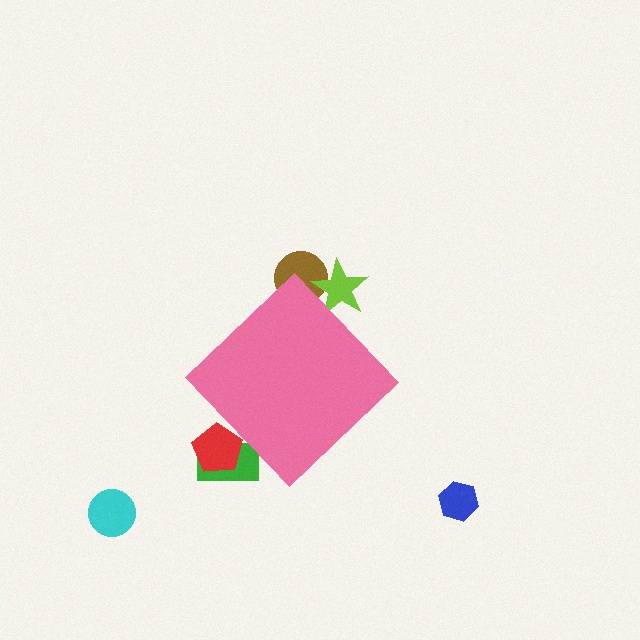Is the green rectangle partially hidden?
Yes, the green rectangle is partially hidden behind the pink diamond.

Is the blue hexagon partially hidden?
No, the blue hexagon is fully visible.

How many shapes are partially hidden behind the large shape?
4 shapes are partially hidden.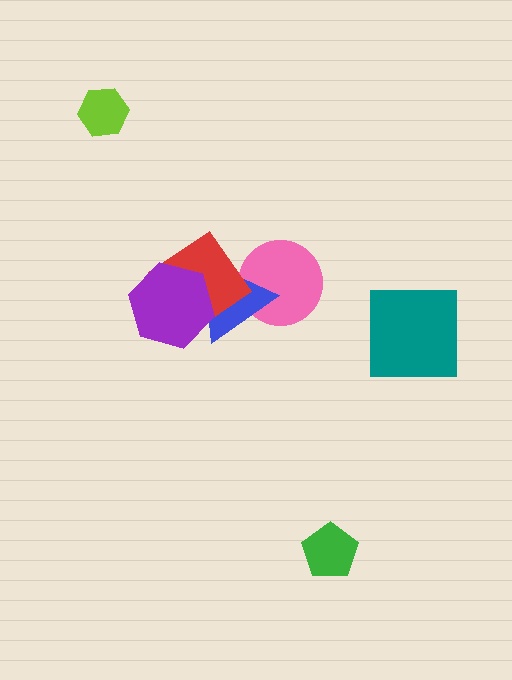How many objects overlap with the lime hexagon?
0 objects overlap with the lime hexagon.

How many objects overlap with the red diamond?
2 objects overlap with the red diamond.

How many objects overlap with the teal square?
0 objects overlap with the teal square.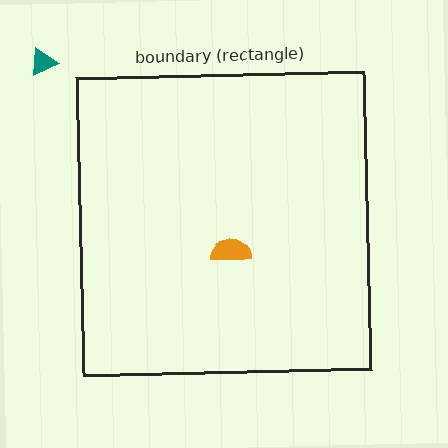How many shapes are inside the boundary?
1 inside, 1 outside.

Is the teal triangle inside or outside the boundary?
Outside.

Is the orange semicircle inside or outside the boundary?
Inside.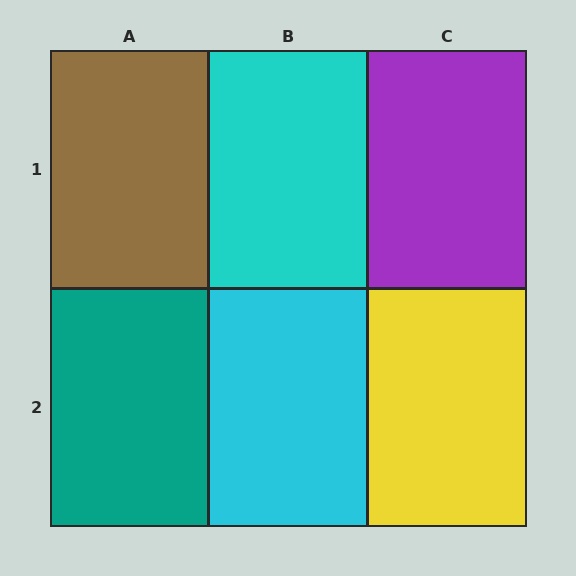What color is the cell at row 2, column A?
Teal.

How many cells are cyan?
2 cells are cyan.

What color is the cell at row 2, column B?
Cyan.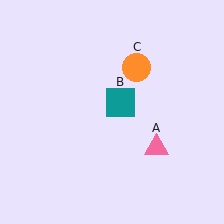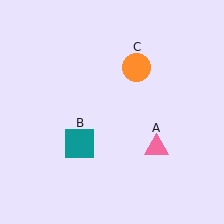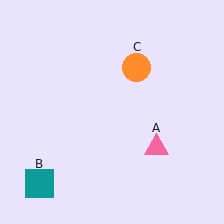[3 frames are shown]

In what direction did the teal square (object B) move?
The teal square (object B) moved down and to the left.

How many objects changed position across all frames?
1 object changed position: teal square (object B).